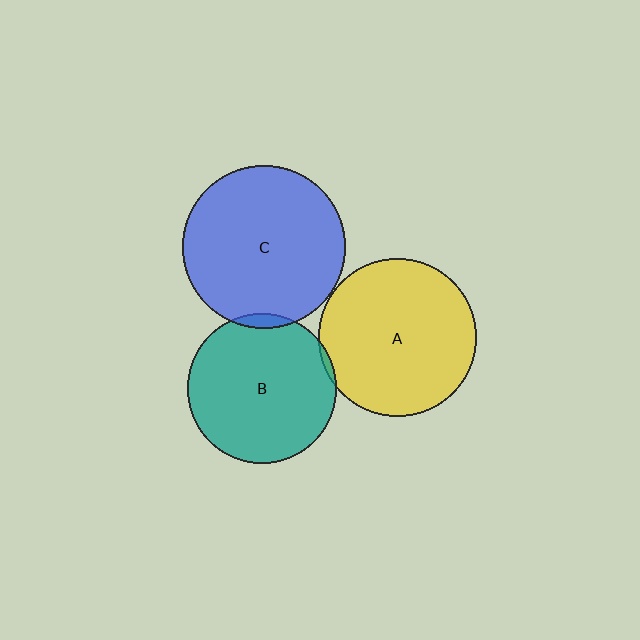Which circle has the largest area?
Circle C (blue).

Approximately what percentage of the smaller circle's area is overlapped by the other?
Approximately 5%.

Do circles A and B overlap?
Yes.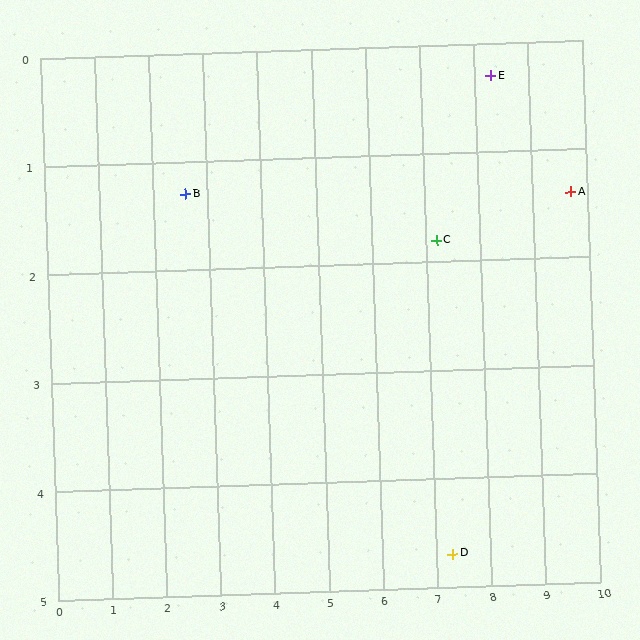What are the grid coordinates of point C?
Point C is at approximately (7.2, 1.8).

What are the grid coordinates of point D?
Point D is at approximately (7.3, 4.7).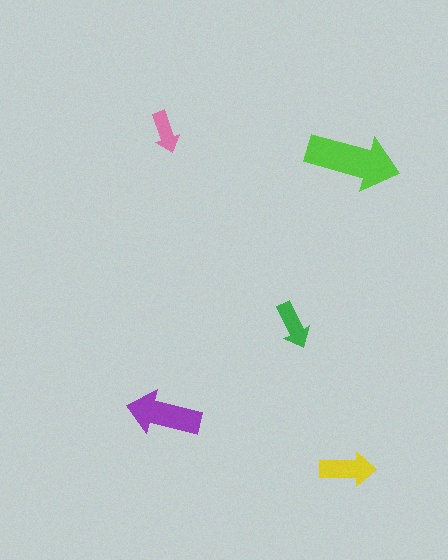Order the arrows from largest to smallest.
the lime one, the purple one, the yellow one, the green one, the pink one.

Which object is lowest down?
The yellow arrow is bottommost.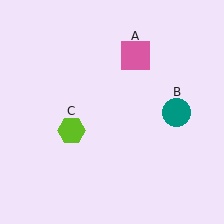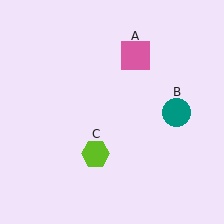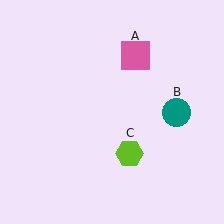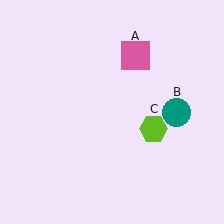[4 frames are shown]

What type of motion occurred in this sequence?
The lime hexagon (object C) rotated counterclockwise around the center of the scene.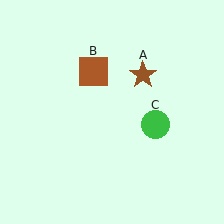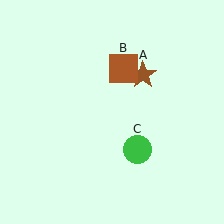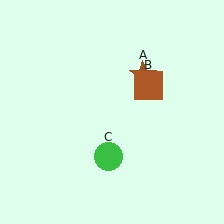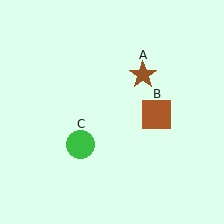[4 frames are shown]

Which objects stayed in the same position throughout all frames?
Brown star (object A) remained stationary.